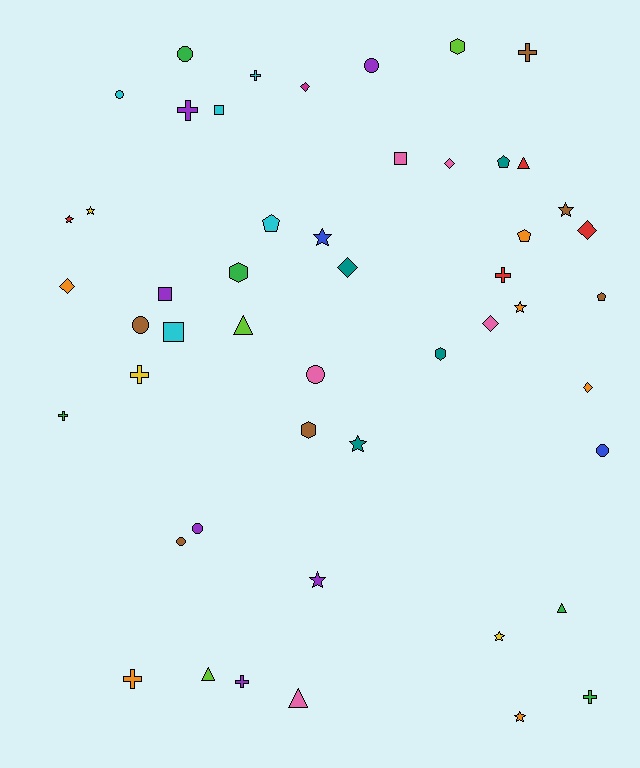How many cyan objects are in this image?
There are 5 cyan objects.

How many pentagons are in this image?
There are 4 pentagons.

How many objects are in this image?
There are 50 objects.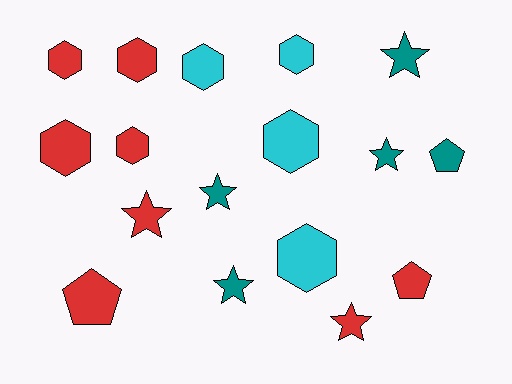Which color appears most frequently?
Red, with 8 objects.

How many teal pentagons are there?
There is 1 teal pentagon.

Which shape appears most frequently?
Hexagon, with 8 objects.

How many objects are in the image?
There are 17 objects.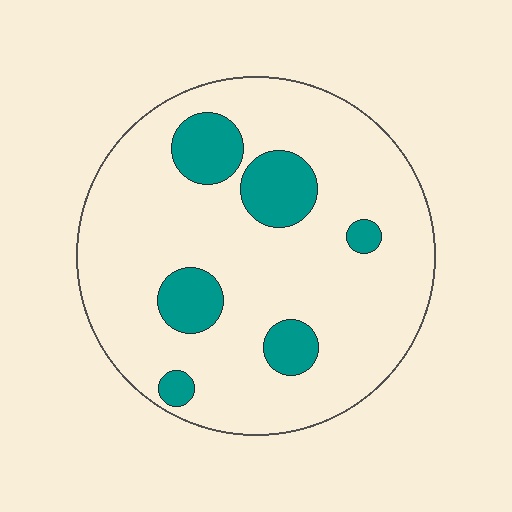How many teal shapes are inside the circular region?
6.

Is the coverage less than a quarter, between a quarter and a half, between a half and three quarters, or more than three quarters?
Less than a quarter.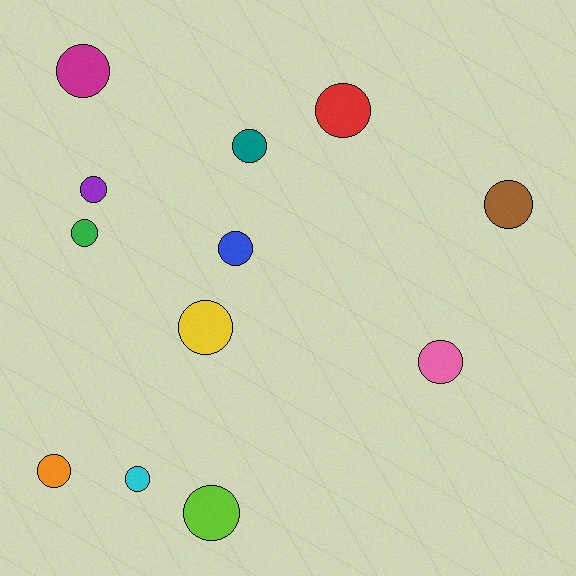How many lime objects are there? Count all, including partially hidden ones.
There is 1 lime object.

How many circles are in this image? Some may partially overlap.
There are 12 circles.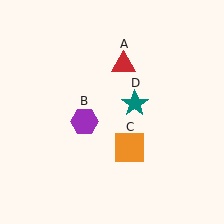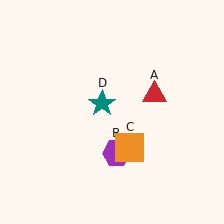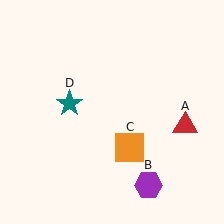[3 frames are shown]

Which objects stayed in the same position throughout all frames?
Orange square (object C) remained stationary.